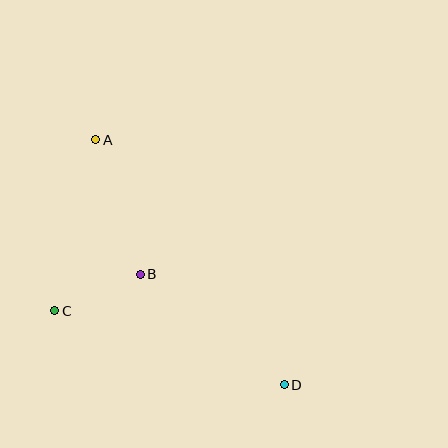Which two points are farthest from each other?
Points A and D are farthest from each other.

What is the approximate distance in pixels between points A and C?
The distance between A and C is approximately 176 pixels.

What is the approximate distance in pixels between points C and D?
The distance between C and D is approximately 241 pixels.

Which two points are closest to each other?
Points B and C are closest to each other.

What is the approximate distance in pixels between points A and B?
The distance between A and B is approximately 142 pixels.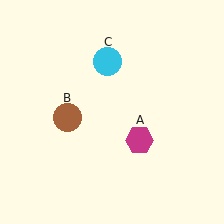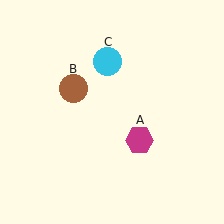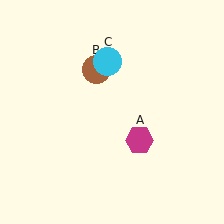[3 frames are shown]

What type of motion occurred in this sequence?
The brown circle (object B) rotated clockwise around the center of the scene.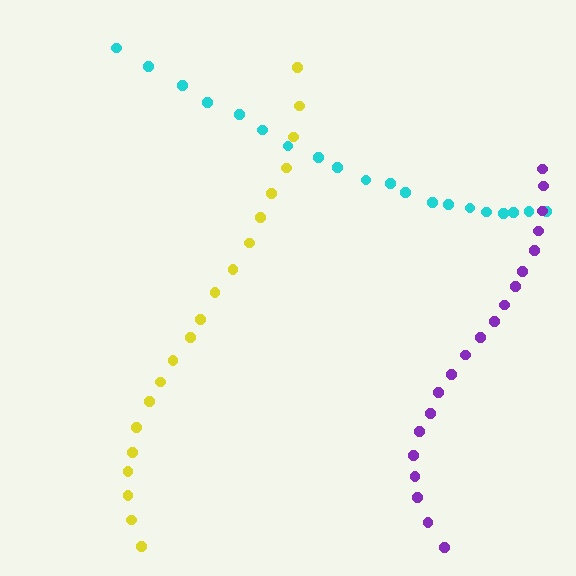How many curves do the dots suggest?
There are 3 distinct paths.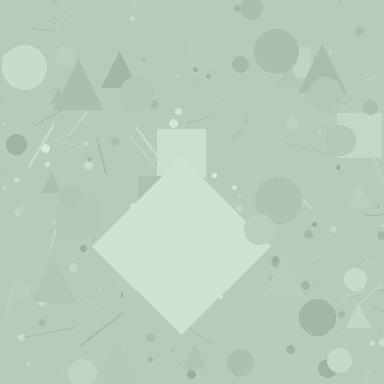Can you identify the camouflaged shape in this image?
The camouflaged shape is a diamond.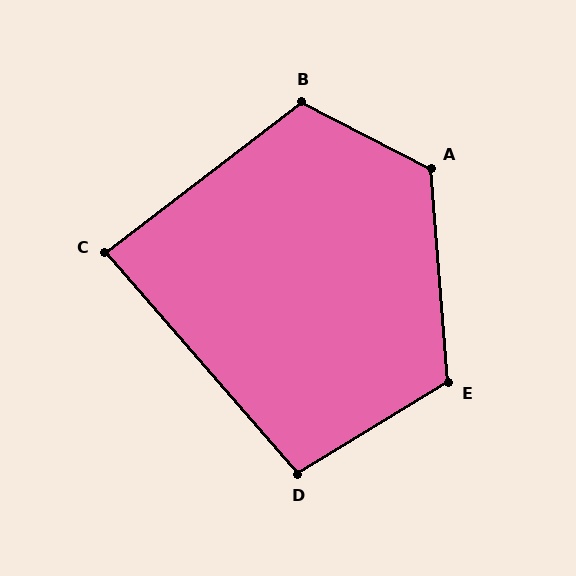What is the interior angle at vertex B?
Approximately 115 degrees (obtuse).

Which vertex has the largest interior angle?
A, at approximately 122 degrees.